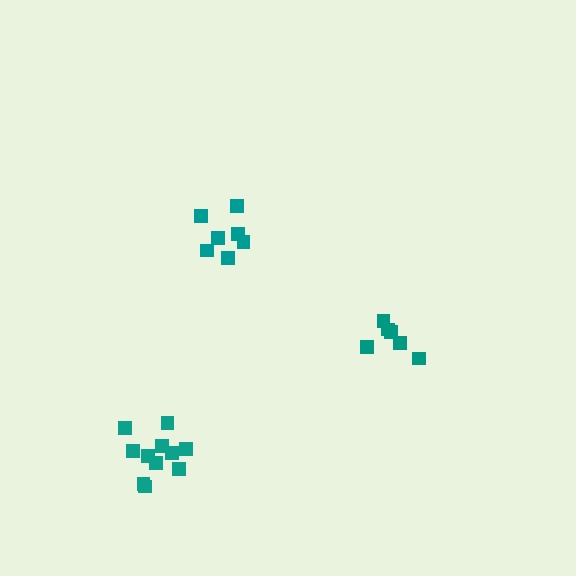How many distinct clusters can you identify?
There are 3 distinct clusters.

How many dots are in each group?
Group 1: 7 dots, Group 2: 11 dots, Group 3: 6 dots (24 total).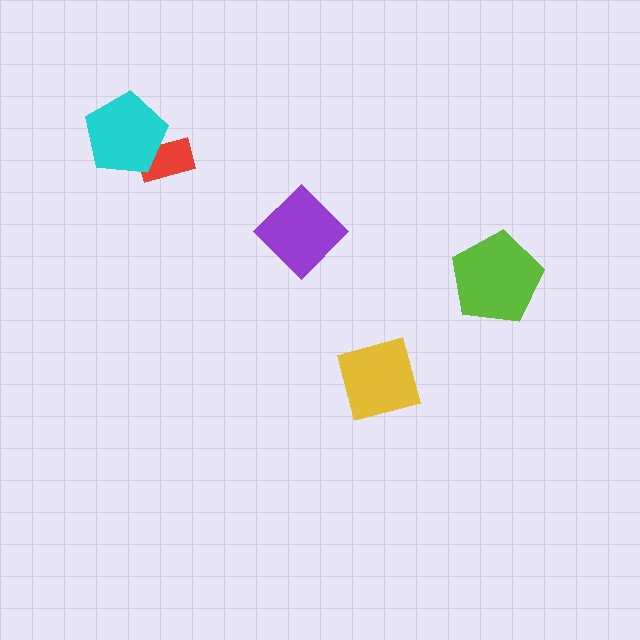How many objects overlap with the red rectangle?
1 object overlaps with the red rectangle.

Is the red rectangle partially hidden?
Yes, it is partially covered by another shape.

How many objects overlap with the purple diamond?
0 objects overlap with the purple diamond.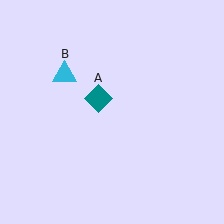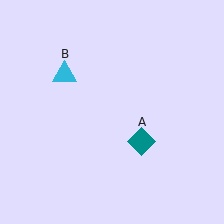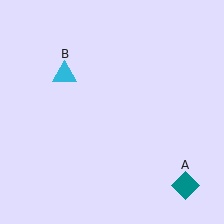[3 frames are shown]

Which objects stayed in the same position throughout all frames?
Cyan triangle (object B) remained stationary.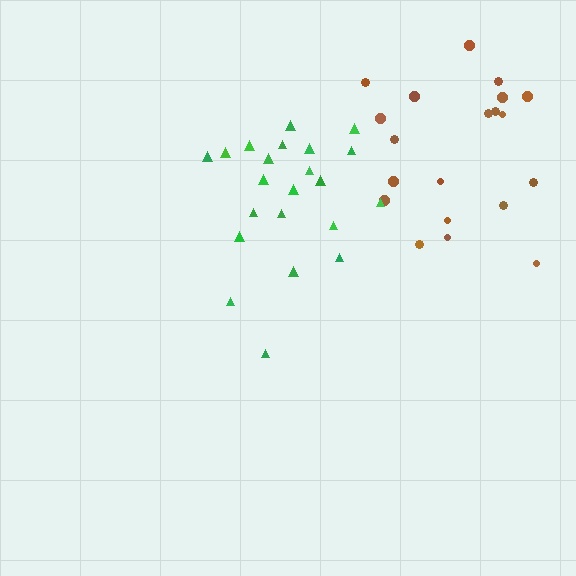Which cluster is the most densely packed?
Green.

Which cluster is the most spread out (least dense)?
Brown.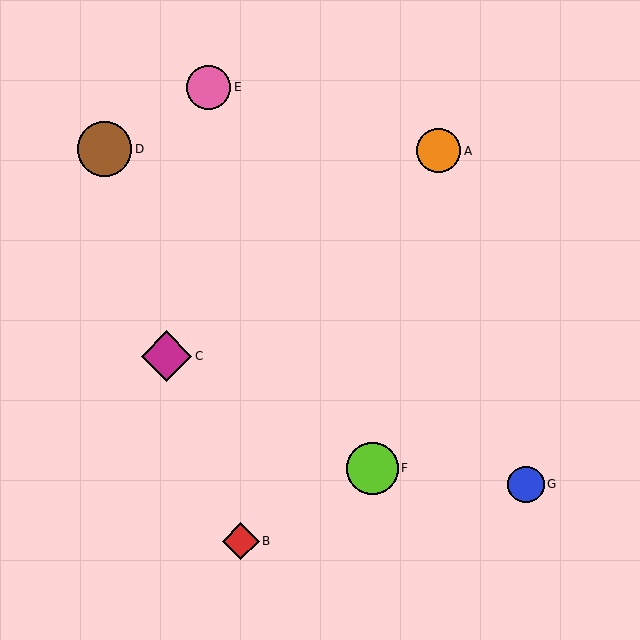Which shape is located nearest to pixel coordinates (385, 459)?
The lime circle (labeled F) at (373, 468) is nearest to that location.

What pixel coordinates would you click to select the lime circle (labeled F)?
Click at (373, 468) to select the lime circle F.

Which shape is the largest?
The brown circle (labeled D) is the largest.